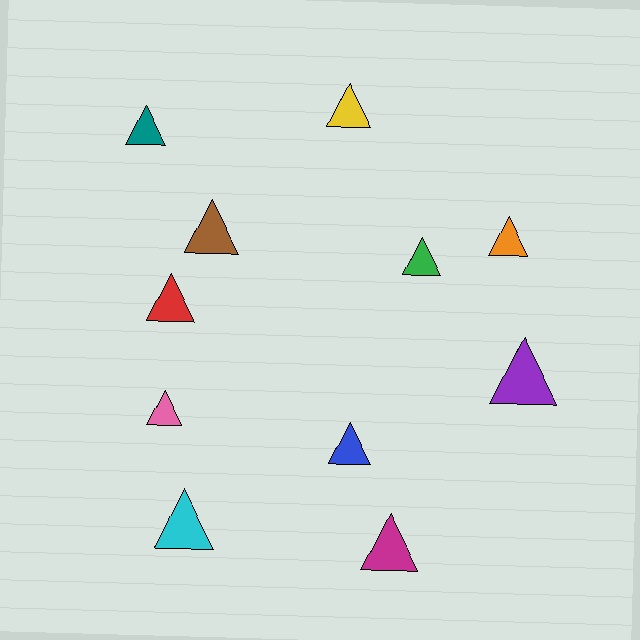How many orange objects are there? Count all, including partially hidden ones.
There is 1 orange object.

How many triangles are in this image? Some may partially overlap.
There are 11 triangles.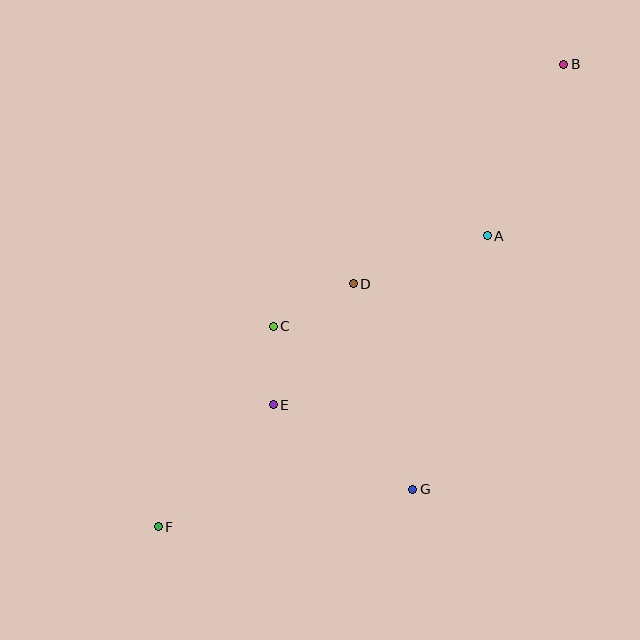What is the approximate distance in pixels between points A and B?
The distance between A and B is approximately 187 pixels.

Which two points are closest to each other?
Points C and E are closest to each other.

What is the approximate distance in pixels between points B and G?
The distance between B and G is approximately 451 pixels.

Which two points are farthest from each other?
Points B and F are farthest from each other.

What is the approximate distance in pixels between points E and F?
The distance between E and F is approximately 168 pixels.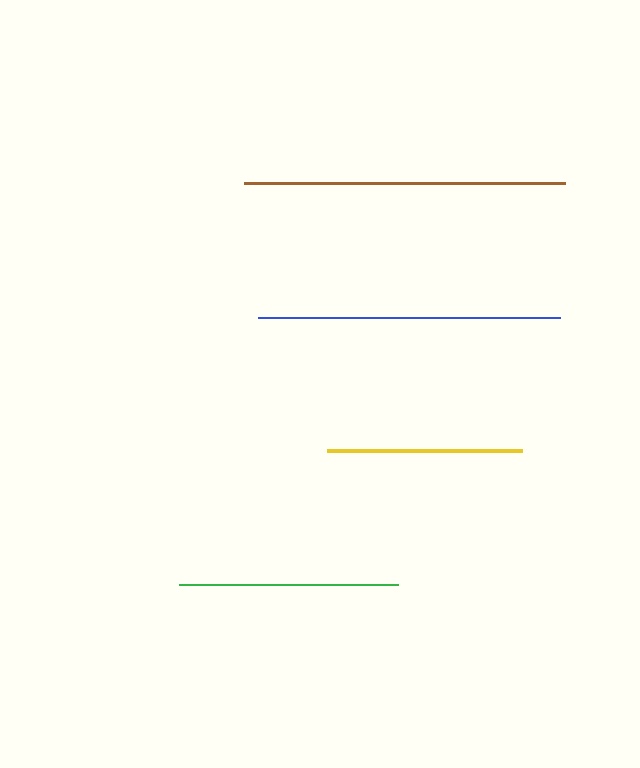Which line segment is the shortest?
The yellow line is the shortest at approximately 195 pixels.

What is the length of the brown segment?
The brown segment is approximately 320 pixels long.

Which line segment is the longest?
The brown line is the longest at approximately 320 pixels.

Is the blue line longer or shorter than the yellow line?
The blue line is longer than the yellow line.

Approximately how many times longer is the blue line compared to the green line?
The blue line is approximately 1.4 times the length of the green line.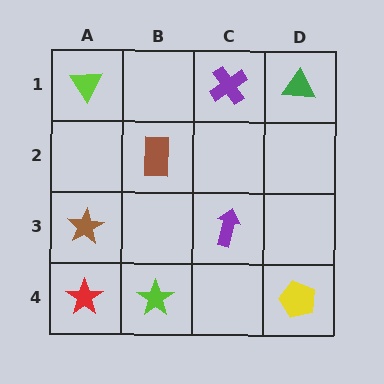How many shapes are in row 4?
3 shapes.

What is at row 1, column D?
A green triangle.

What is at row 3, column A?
A brown star.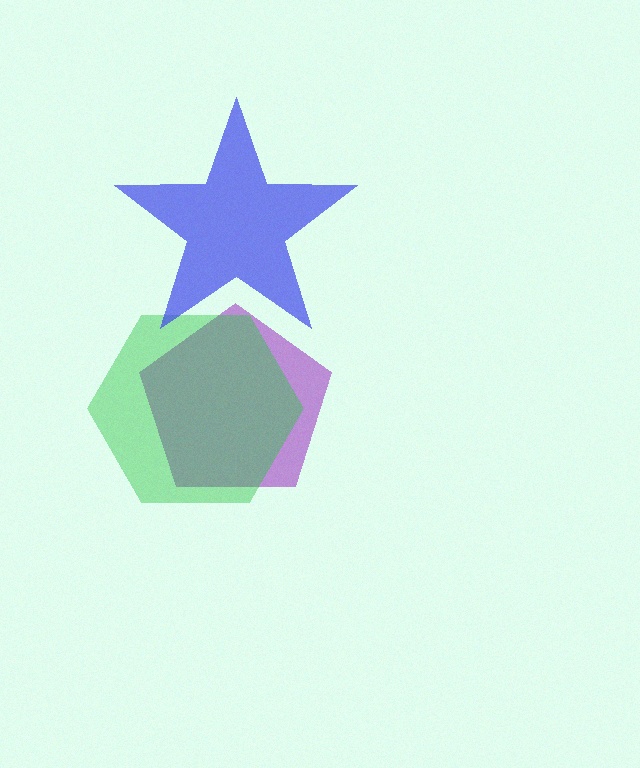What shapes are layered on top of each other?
The layered shapes are: a purple pentagon, a green hexagon, a blue star.